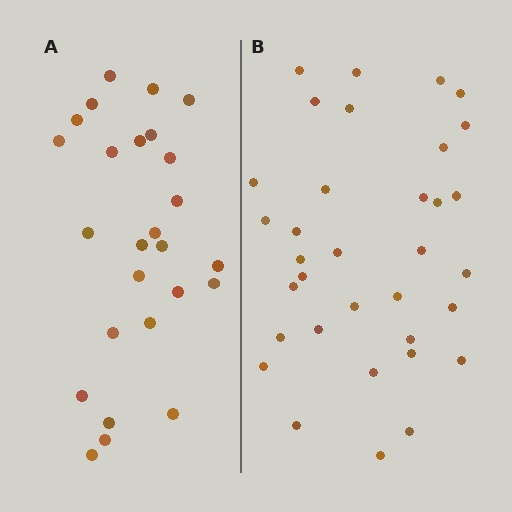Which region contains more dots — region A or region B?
Region B (the right region) has more dots.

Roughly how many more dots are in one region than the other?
Region B has roughly 8 or so more dots than region A.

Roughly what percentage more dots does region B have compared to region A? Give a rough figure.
About 30% more.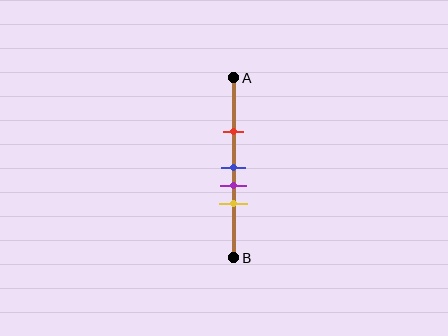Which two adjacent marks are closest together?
The blue and purple marks are the closest adjacent pair.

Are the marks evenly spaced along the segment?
No, the marks are not evenly spaced.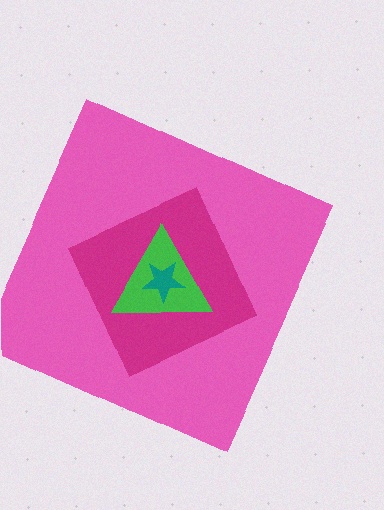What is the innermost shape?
The teal star.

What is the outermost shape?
The pink square.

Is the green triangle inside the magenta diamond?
Yes.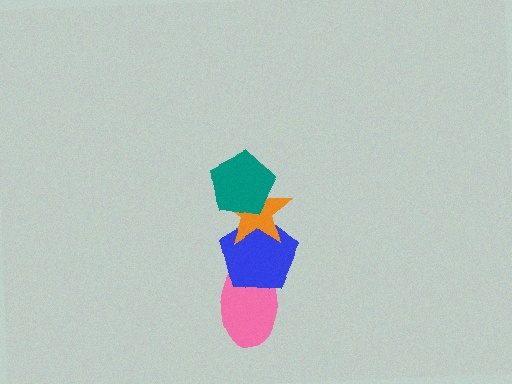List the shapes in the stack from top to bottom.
From top to bottom: the teal pentagon, the orange star, the blue pentagon, the pink ellipse.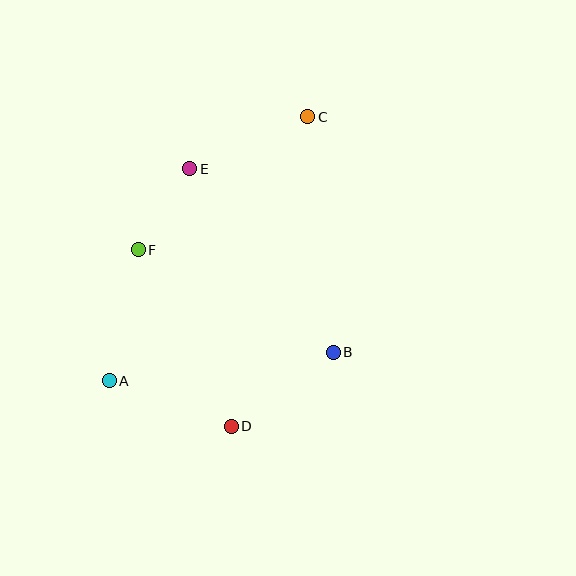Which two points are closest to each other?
Points E and F are closest to each other.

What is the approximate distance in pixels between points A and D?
The distance between A and D is approximately 130 pixels.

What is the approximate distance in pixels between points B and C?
The distance between B and C is approximately 237 pixels.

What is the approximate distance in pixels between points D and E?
The distance between D and E is approximately 261 pixels.